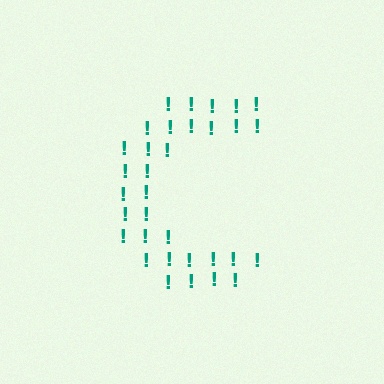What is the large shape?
The large shape is the letter C.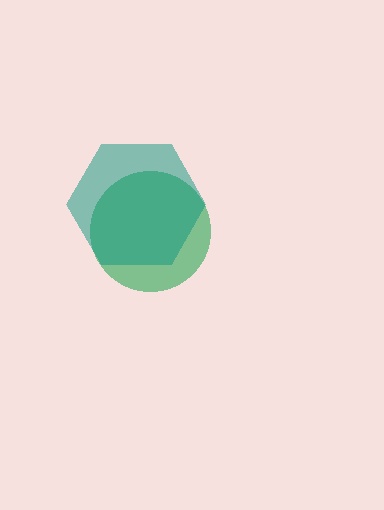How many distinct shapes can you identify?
There are 2 distinct shapes: a green circle, a teal hexagon.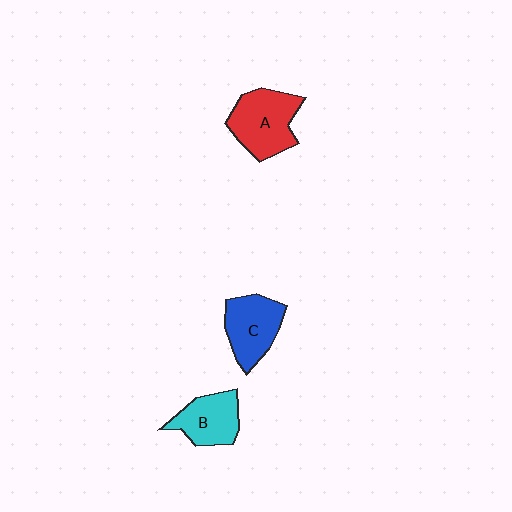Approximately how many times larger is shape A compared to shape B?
Approximately 1.3 times.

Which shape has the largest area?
Shape A (red).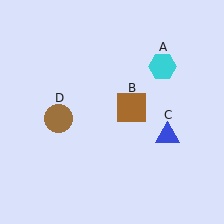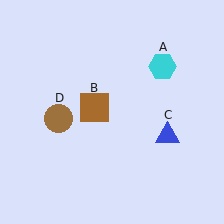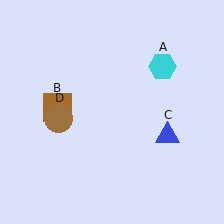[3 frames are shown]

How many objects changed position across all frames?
1 object changed position: brown square (object B).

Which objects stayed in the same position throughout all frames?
Cyan hexagon (object A) and blue triangle (object C) and brown circle (object D) remained stationary.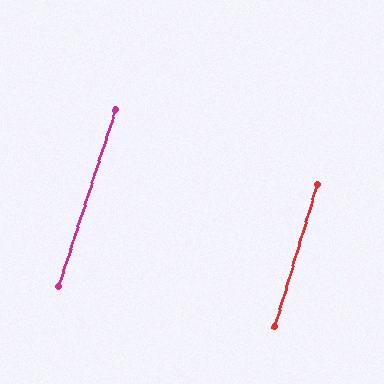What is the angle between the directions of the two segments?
Approximately 1 degree.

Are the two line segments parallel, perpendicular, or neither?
Parallel — their directions differ by only 1.5°.